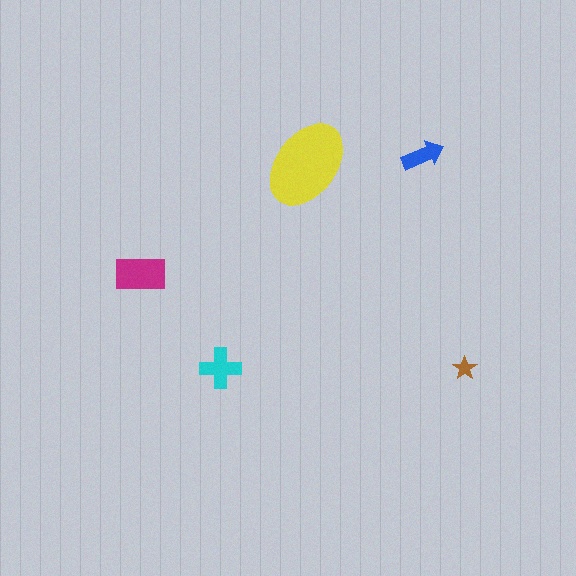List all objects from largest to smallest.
The yellow ellipse, the magenta rectangle, the cyan cross, the blue arrow, the brown star.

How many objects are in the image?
There are 5 objects in the image.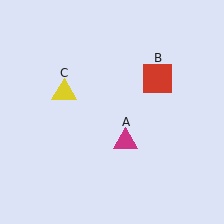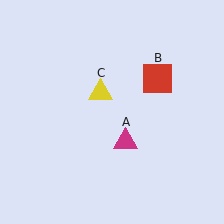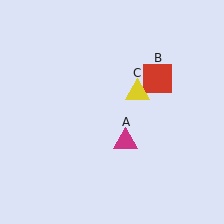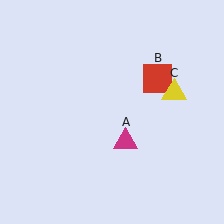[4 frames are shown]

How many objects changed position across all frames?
1 object changed position: yellow triangle (object C).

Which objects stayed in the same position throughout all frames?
Magenta triangle (object A) and red square (object B) remained stationary.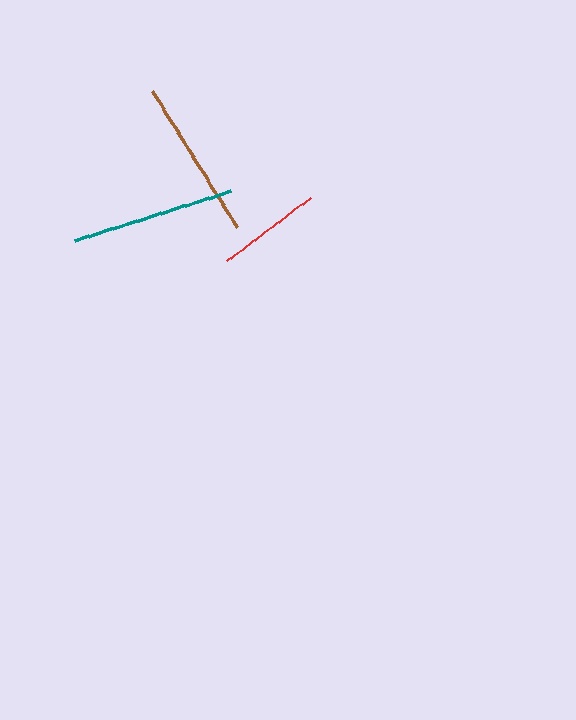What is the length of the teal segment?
The teal segment is approximately 164 pixels long.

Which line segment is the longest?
The teal line is the longest at approximately 164 pixels.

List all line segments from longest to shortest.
From longest to shortest: teal, brown, red.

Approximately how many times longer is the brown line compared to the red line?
The brown line is approximately 1.5 times the length of the red line.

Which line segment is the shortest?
The red line is the shortest at approximately 105 pixels.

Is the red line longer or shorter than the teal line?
The teal line is longer than the red line.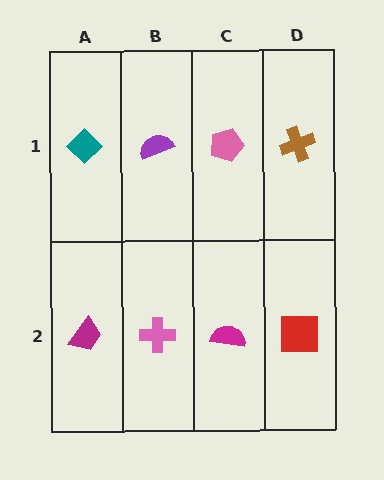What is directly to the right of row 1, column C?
A brown cross.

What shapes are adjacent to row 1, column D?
A red square (row 2, column D), a pink pentagon (row 1, column C).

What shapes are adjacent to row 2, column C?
A pink pentagon (row 1, column C), a pink cross (row 2, column B), a red square (row 2, column D).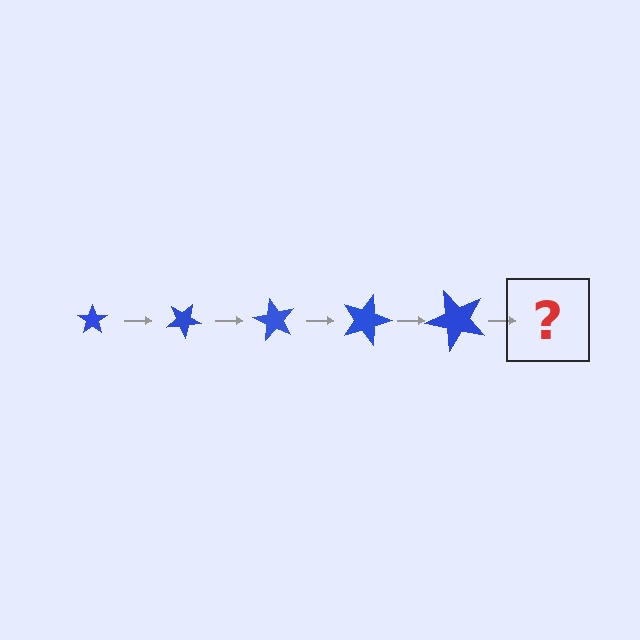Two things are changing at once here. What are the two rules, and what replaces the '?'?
The two rules are that the star grows larger each step and it rotates 30 degrees each step. The '?' should be a star, larger than the previous one and rotated 150 degrees from the start.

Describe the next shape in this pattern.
It should be a star, larger than the previous one and rotated 150 degrees from the start.